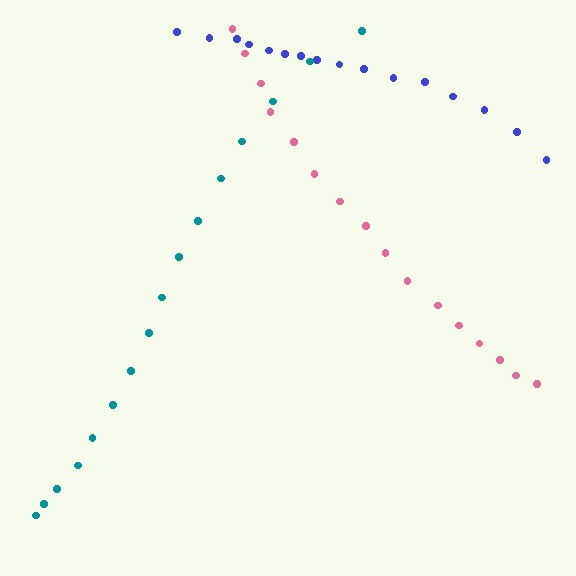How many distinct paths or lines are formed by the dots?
There are 3 distinct paths.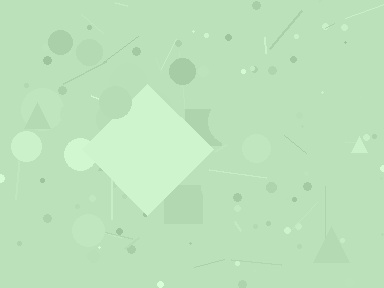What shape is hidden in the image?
A diamond is hidden in the image.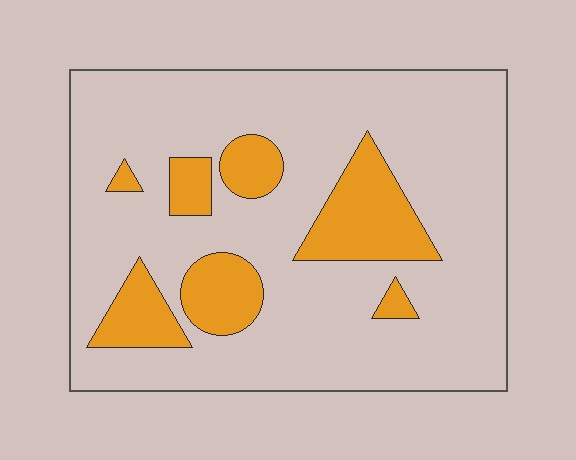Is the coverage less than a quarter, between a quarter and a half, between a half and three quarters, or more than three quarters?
Less than a quarter.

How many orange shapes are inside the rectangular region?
7.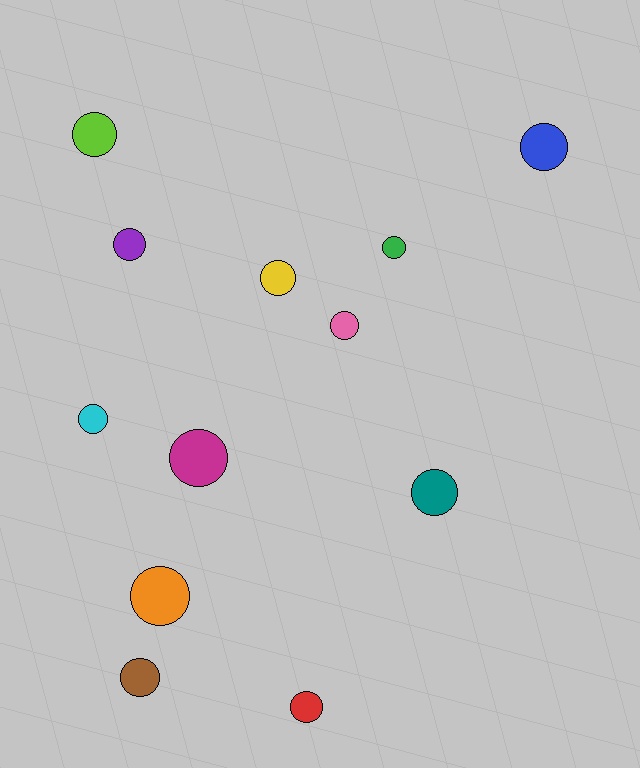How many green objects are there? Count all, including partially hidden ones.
There is 1 green object.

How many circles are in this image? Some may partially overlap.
There are 12 circles.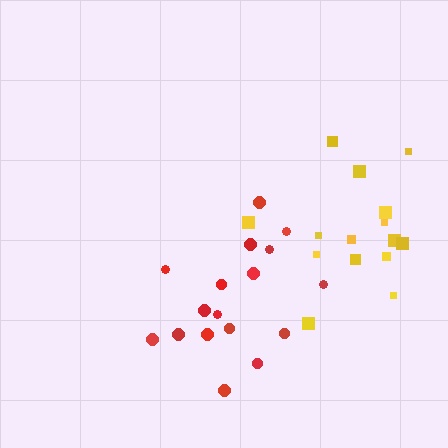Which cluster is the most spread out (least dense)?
Red.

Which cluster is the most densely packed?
Yellow.